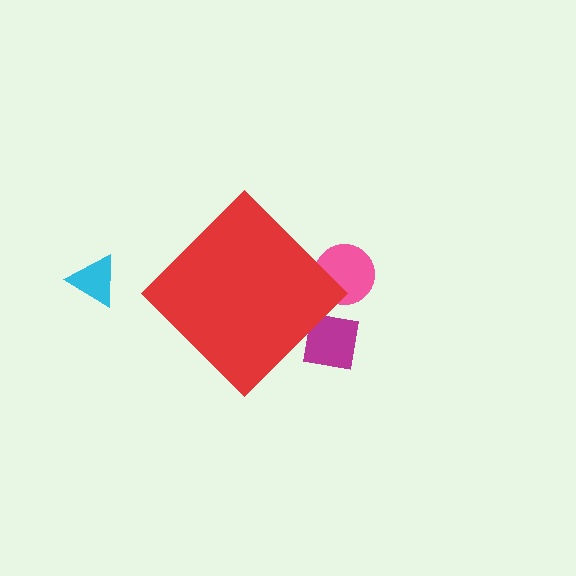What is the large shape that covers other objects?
A red diamond.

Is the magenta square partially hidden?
Yes, the magenta square is partially hidden behind the red diamond.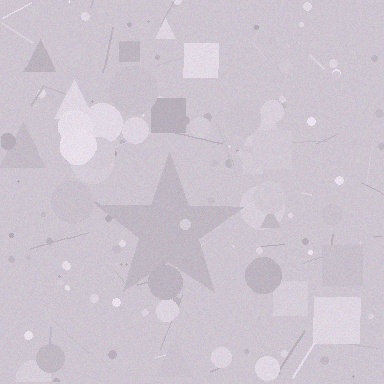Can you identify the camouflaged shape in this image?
The camouflaged shape is a star.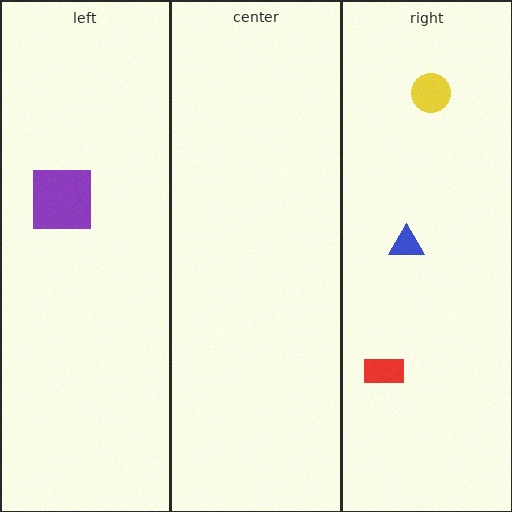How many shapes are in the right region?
3.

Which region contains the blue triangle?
The right region.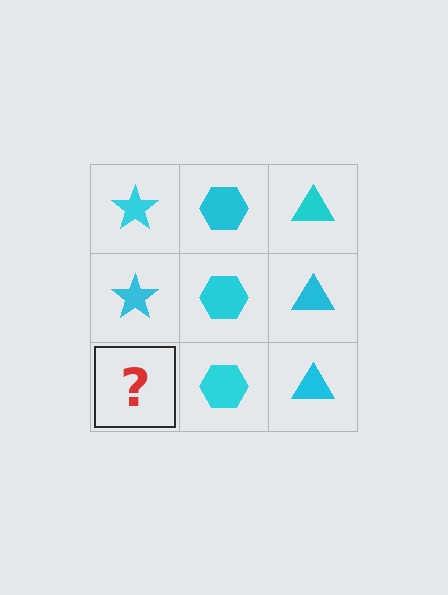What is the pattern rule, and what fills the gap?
The rule is that each column has a consistent shape. The gap should be filled with a cyan star.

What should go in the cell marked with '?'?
The missing cell should contain a cyan star.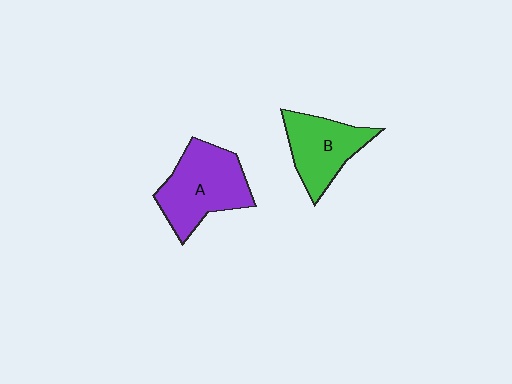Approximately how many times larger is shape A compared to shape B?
Approximately 1.3 times.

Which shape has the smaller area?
Shape B (green).